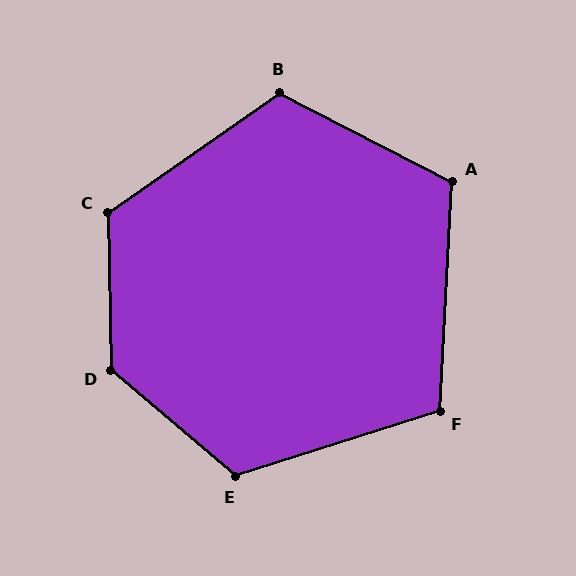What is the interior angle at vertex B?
Approximately 118 degrees (obtuse).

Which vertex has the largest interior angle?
D, at approximately 131 degrees.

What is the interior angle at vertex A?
Approximately 114 degrees (obtuse).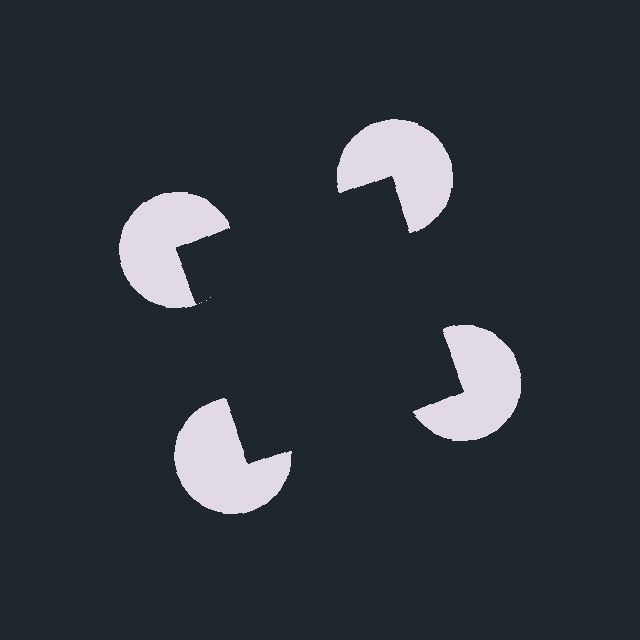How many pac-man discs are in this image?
There are 4 — one at each vertex of the illusory square.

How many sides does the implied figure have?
4 sides.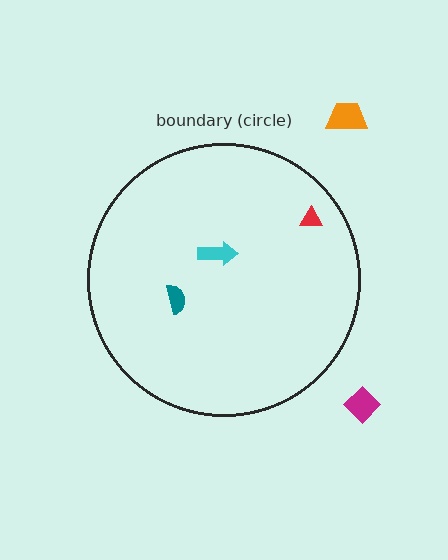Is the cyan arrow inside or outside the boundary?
Inside.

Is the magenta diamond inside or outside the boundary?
Outside.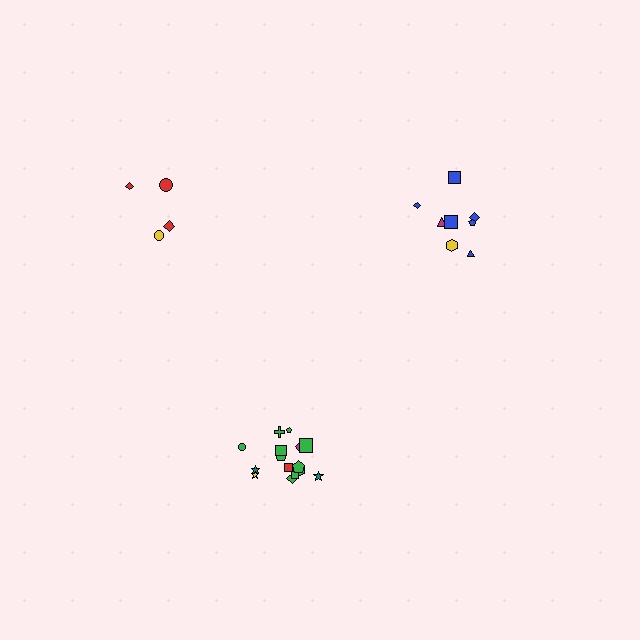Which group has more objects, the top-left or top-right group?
The top-right group.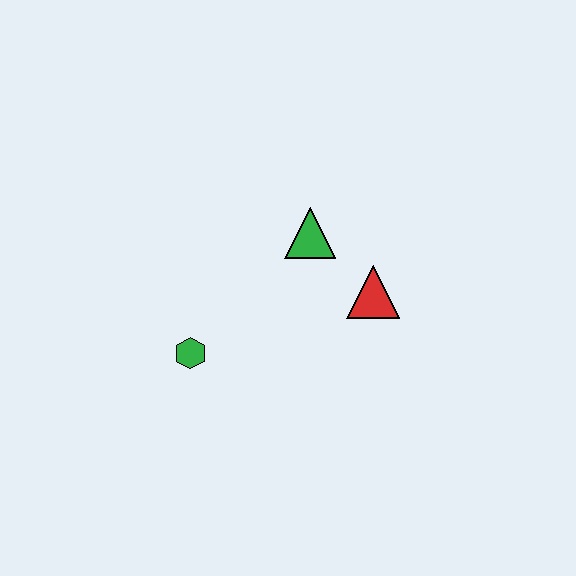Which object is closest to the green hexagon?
The green triangle is closest to the green hexagon.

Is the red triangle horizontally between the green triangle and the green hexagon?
No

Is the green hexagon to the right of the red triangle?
No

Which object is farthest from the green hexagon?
The red triangle is farthest from the green hexagon.